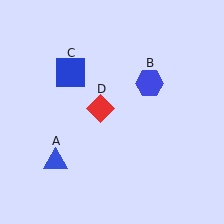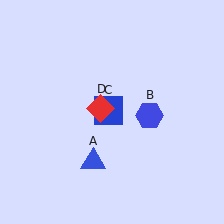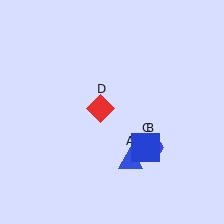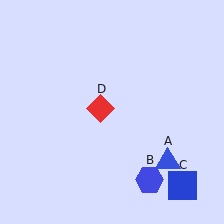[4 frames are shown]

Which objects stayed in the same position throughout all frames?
Red diamond (object D) remained stationary.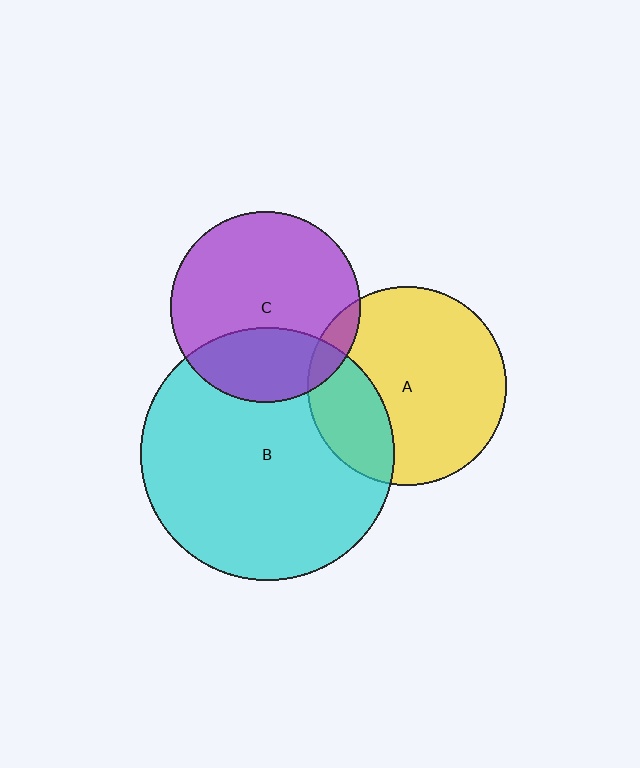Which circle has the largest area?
Circle B (cyan).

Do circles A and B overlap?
Yes.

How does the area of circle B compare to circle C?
Approximately 1.8 times.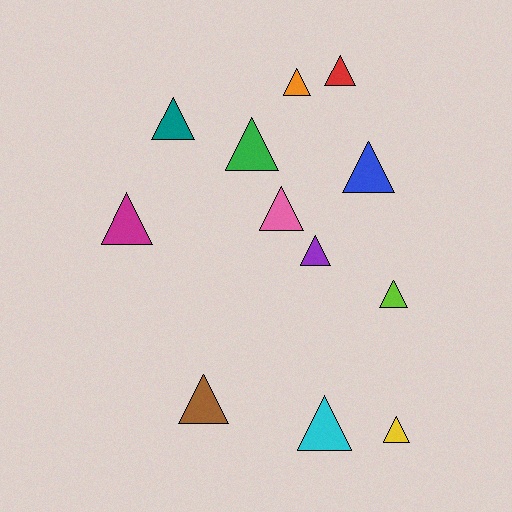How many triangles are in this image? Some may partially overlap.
There are 12 triangles.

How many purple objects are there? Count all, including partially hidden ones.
There is 1 purple object.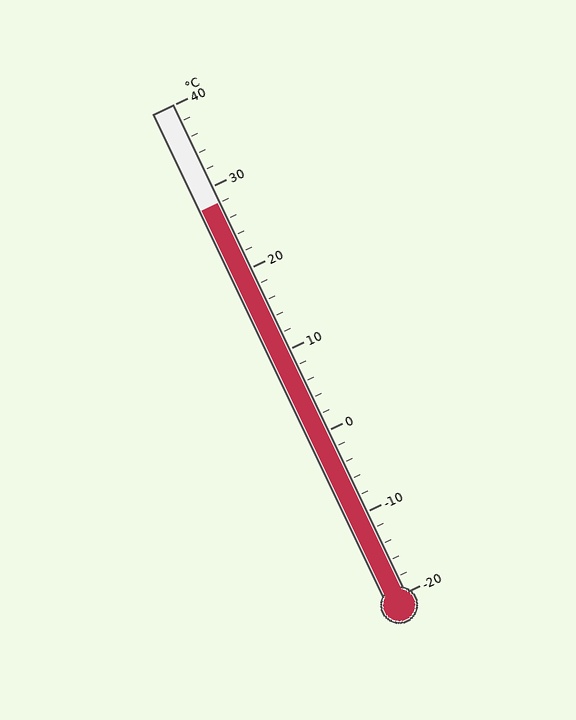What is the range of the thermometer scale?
The thermometer scale ranges from -20°C to 40°C.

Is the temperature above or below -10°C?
The temperature is above -10°C.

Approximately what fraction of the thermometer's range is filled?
The thermometer is filled to approximately 80% of its range.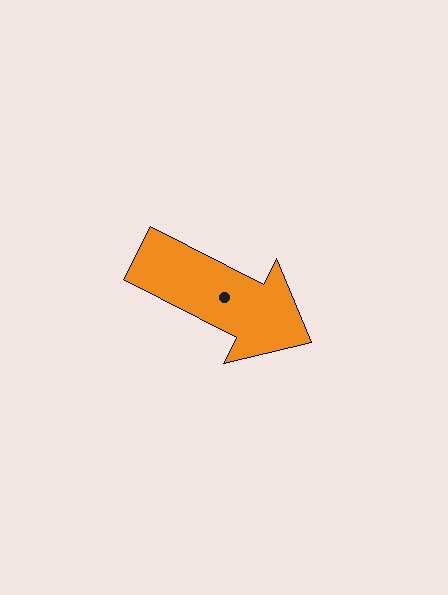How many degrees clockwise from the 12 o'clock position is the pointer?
Approximately 117 degrees.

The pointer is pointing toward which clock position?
Roughly 4 o'clock.